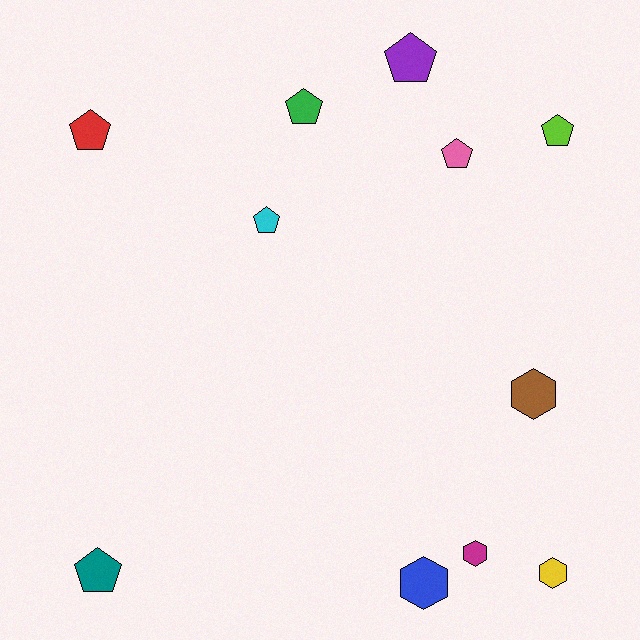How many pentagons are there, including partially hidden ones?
There are 7 pentagons.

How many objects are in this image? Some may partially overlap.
There are 11 objects.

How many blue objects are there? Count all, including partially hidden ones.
There is 1 blue object.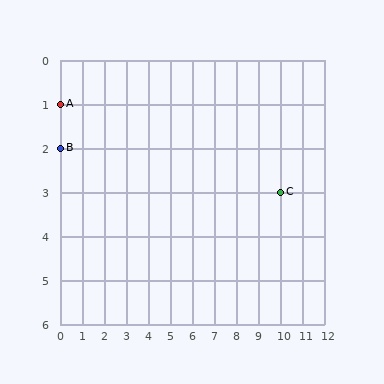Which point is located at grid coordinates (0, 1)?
Point A is at (0, 1).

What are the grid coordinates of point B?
Point B is at grid coordinates (0, 2).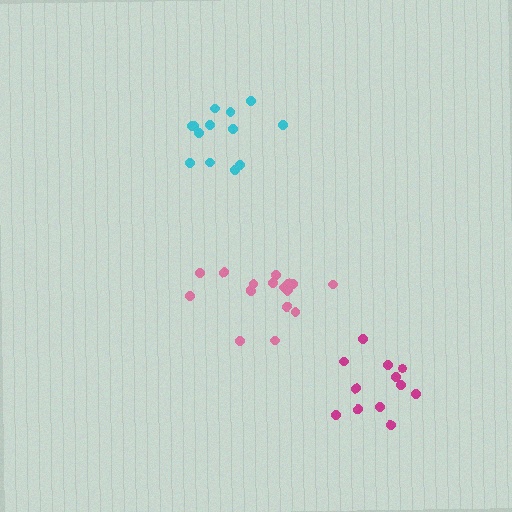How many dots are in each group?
Group 1: 13 dots, Group 2: 16 dots, Group 3: 12 dots (41 total).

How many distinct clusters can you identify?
There are 3 distinct clusters.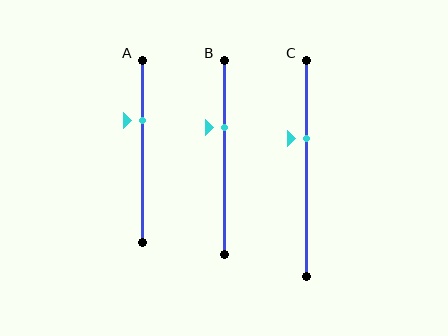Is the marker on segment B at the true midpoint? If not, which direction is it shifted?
No, the marker on segment B is shifted upward by about 15% of the segment length.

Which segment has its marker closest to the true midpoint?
Segment C has its marker closest to the true midpoint.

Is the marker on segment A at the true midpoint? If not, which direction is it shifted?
No, the marker on segment A is shifted upward by about 17% of the segment length.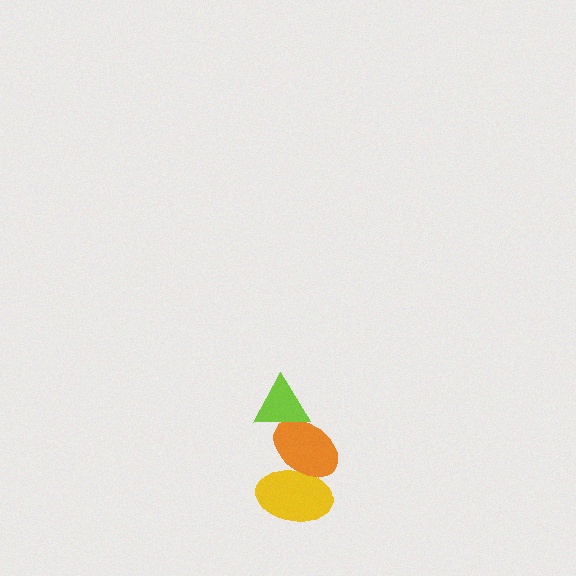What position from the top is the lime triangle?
The lime triangle is 1st from the top.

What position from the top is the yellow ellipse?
The yellow ellipse is 3rd from the top.